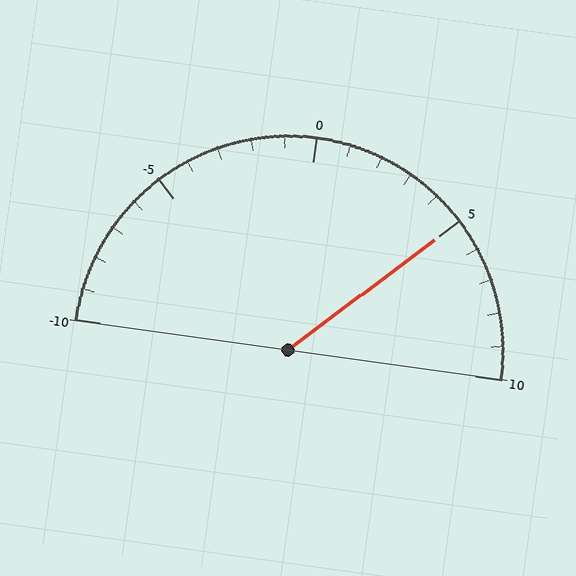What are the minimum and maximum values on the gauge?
The gauge ranges from -10 to 10.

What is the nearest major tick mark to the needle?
The nearest major tick mark is 5.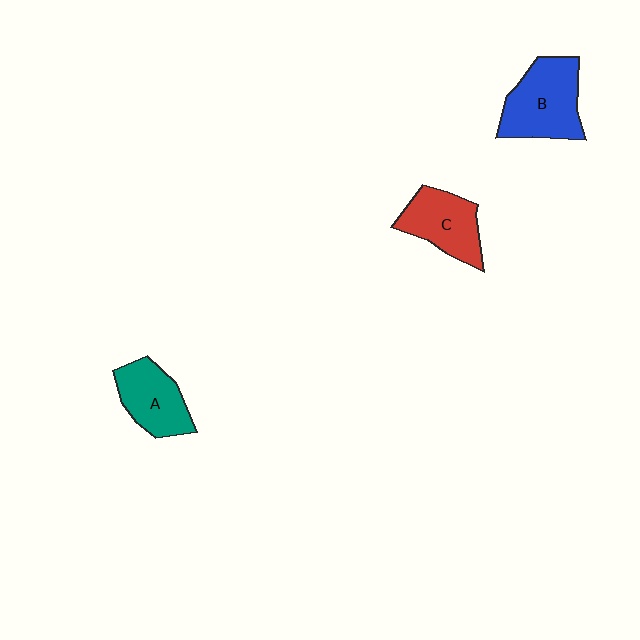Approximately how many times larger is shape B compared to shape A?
Approximately 1.3 times.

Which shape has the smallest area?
Shape A (teal).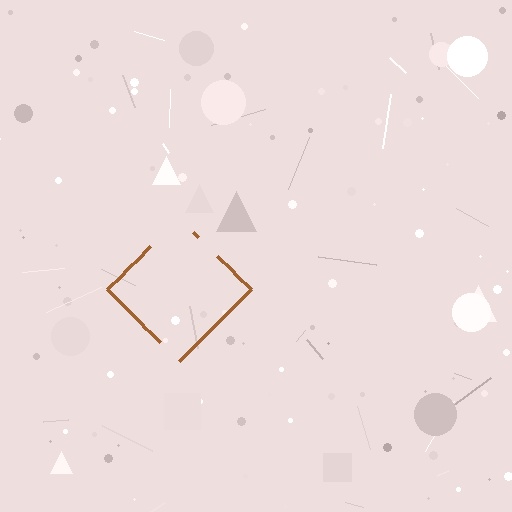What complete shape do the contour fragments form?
The contour fragments form a diamond.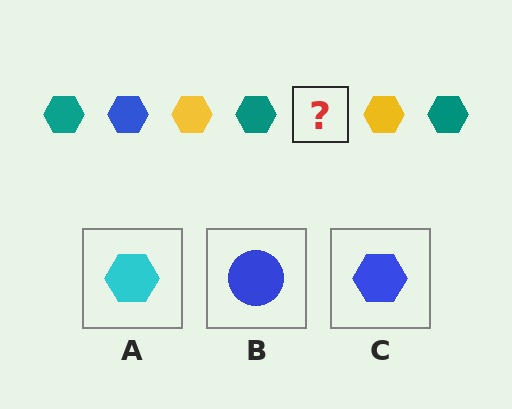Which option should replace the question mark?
Option C.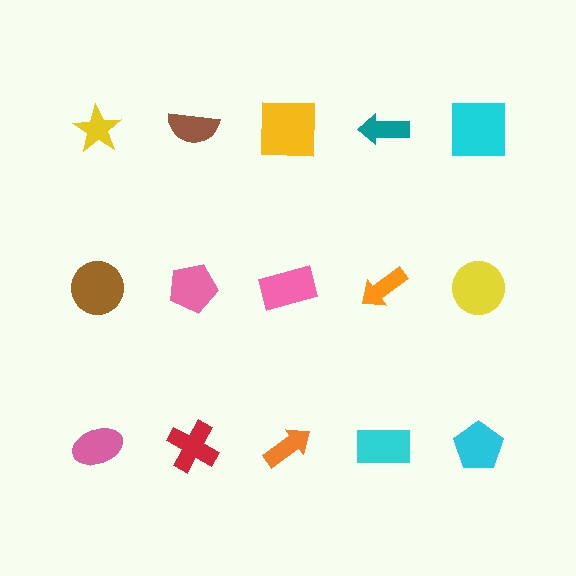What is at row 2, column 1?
A brown circle.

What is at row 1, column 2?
A brown semicircle.